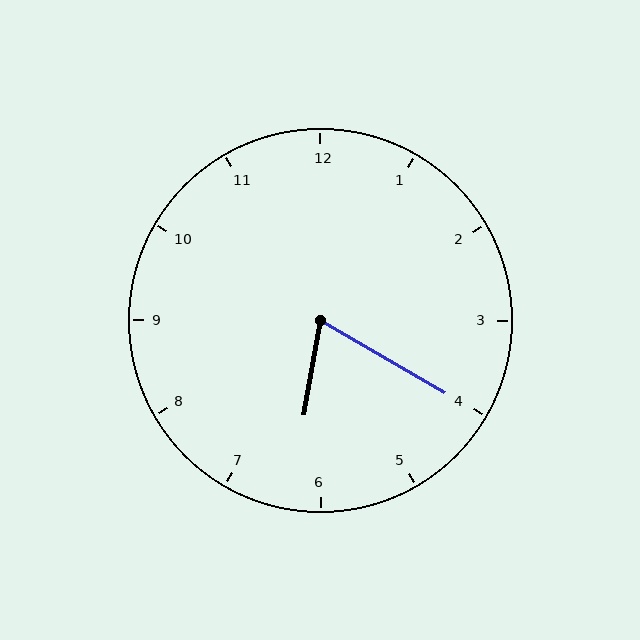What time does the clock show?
6:20.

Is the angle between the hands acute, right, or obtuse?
It is acute.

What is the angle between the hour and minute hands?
Approximately 70 degrees.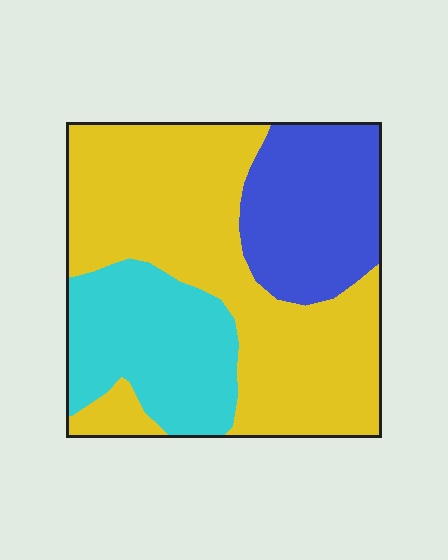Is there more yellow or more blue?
Yellow.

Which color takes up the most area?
Yellow, at roughly 55%.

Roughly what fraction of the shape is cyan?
Cyan covers about 25% of the shape.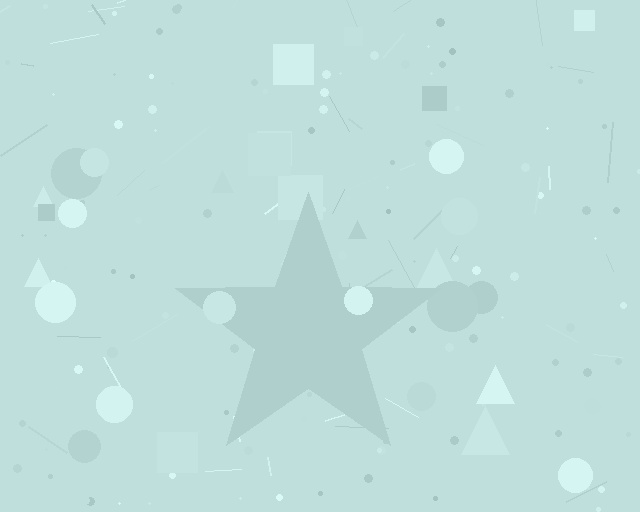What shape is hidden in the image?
A star is hidden in the image.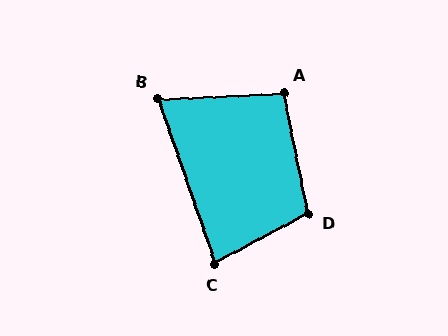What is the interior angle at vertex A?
Approximately 99 degrees (obtuse).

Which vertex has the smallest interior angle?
B, at approximately 73 degrees.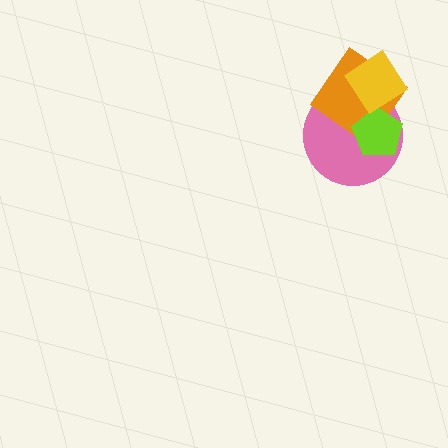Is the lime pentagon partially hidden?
Yes, it is partially covered by another shape.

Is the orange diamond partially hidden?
Yes, it is partially covered by another shape.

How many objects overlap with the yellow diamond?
3 objects overlap with the yellow diamond.